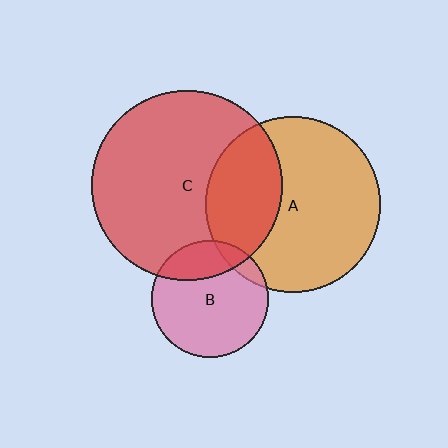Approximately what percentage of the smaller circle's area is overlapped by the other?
Approximately 30%.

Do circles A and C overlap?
Yes.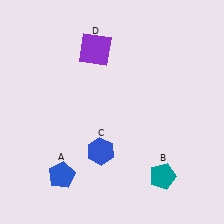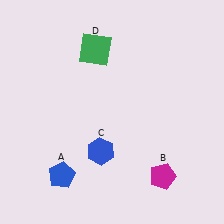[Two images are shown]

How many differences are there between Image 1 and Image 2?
There are 2 differences between the two images.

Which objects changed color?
B changed from teal to magenta. D changed from purple to green.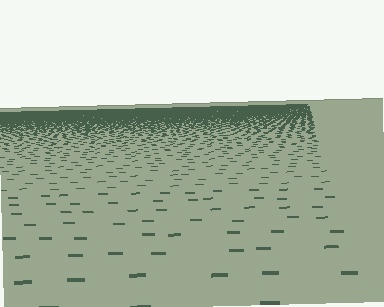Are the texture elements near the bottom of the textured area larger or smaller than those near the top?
Larger. Near the bottom, elements are closer to the viewer and appear at a bigger on-screen size.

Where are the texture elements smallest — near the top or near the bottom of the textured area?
Near the top.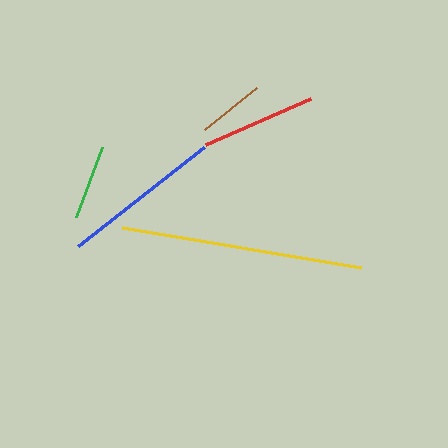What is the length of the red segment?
The red segment is approximately 115 pixels long.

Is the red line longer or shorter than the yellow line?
The yellow line is longer than the red line.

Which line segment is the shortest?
The brown line is the shortest at approximately 67 pixels.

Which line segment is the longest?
The yellow line is the longest at approximately 243 pixels.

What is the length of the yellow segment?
The yellow segment is approximately 243 pixels long.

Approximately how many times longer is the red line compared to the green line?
The red line is approximately 1.5 times the length of the green line.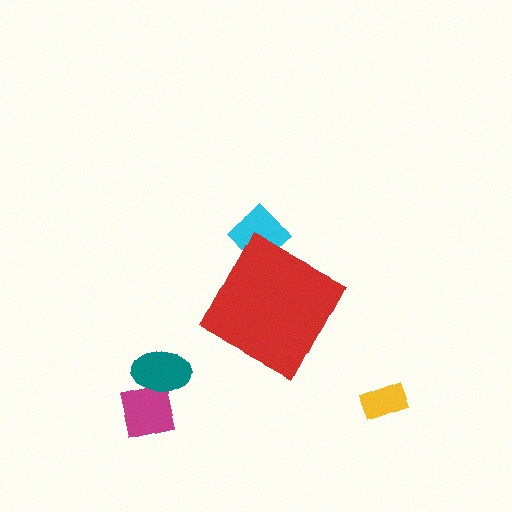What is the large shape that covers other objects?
A red diamond.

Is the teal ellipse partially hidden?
No, the teal ellipse is fully visible.